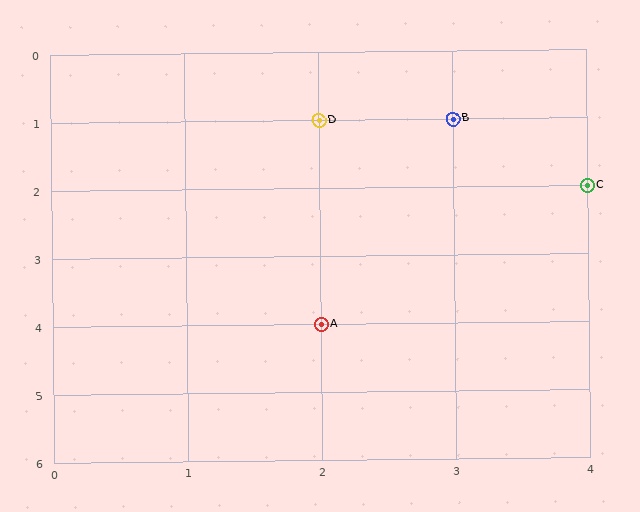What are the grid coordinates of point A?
Point A is at grid coordinates (2, 4).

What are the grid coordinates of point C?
Point C is at grid coordinates (4, 2).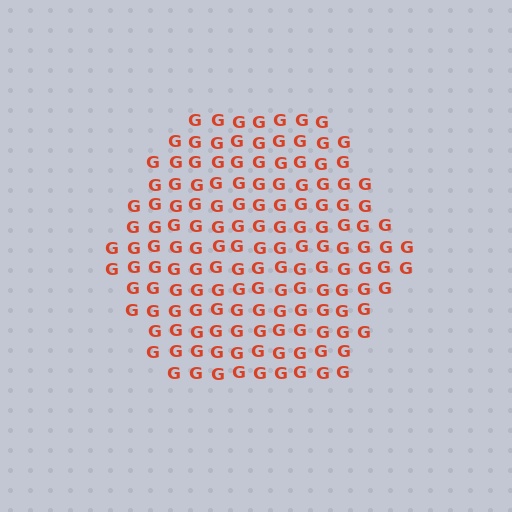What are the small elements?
The small elements are letter G's.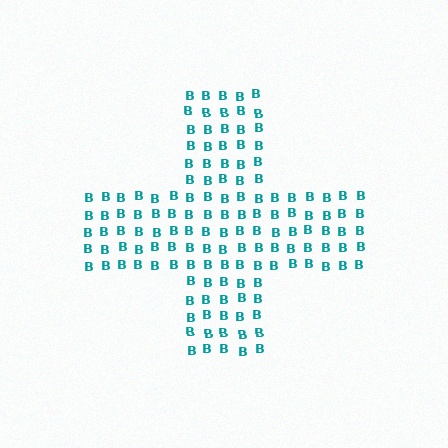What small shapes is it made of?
It is made of small letter B's.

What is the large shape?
The large shape is a cross.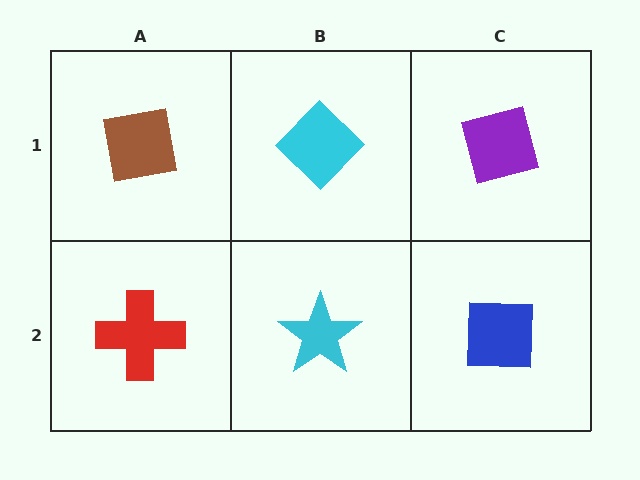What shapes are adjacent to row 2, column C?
A purple square (row 1, column C), a cyan star (row 2, column B).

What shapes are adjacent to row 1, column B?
A cyan star (row 2, column B), a brown square (row 1, column A), a purple square (row 1, column C).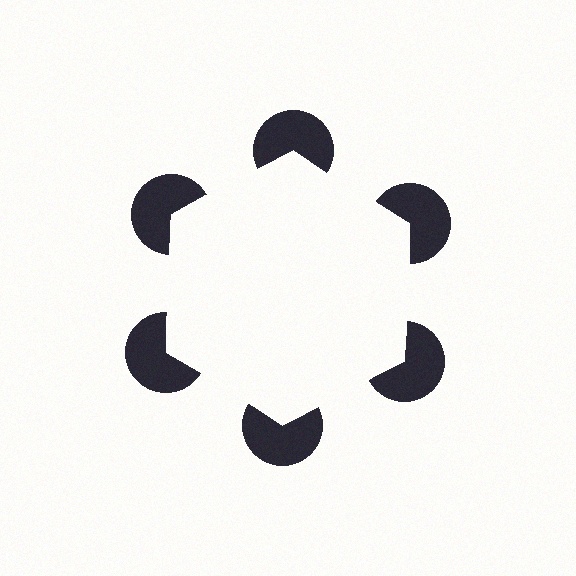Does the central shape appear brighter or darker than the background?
It typically appears slightly brighter than the background, even though no actual brightness change is drawn.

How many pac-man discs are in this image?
There are 6 — one at each vertex of the illusory hexagon.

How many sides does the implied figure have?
6 sides.